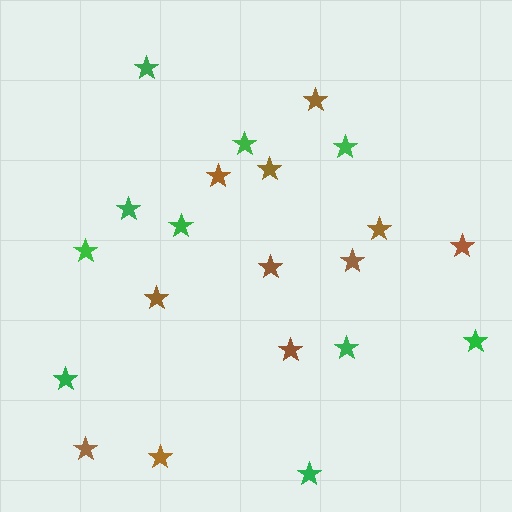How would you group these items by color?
There are 2 groups: one group of green stars (10) and one group of brown stars (11).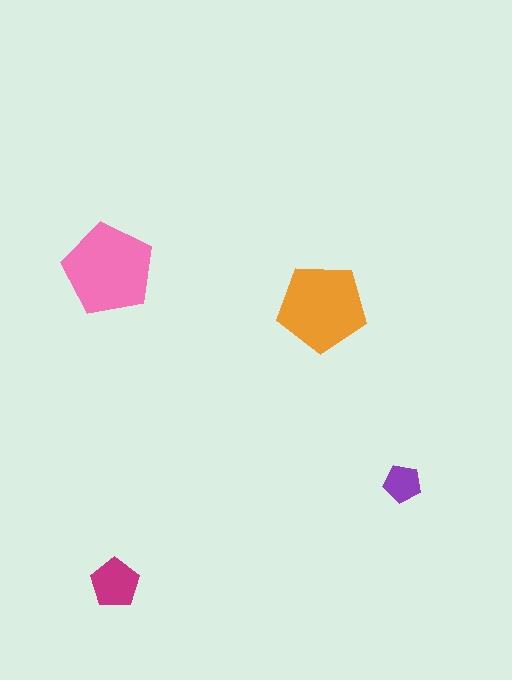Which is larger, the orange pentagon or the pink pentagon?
The pink one.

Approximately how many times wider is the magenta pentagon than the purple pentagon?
About 1.5 times wider.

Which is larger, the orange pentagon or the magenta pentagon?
The orange one.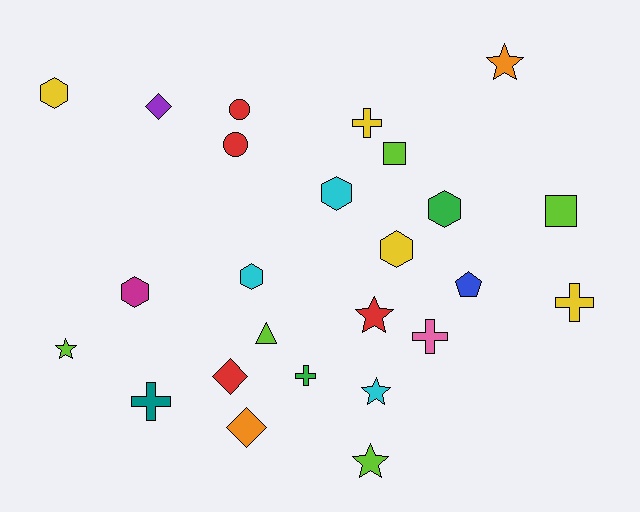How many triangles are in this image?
There is 1 triangle.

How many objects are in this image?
There are 25 objects.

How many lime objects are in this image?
There are 5 lime objects.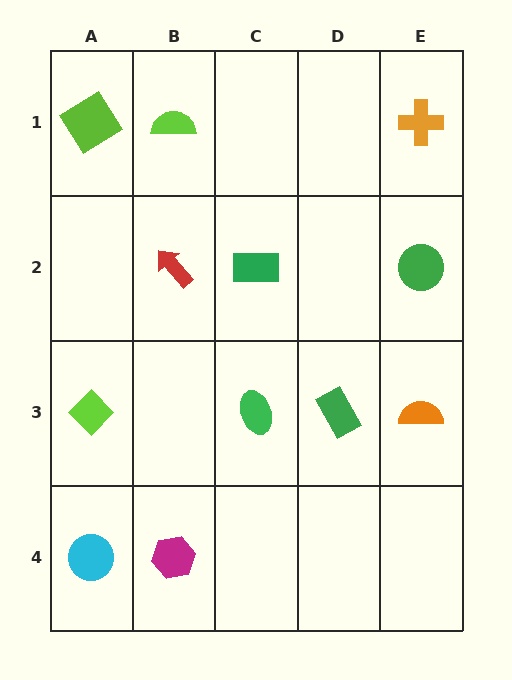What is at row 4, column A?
A cyan circle.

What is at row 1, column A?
A lime diamond.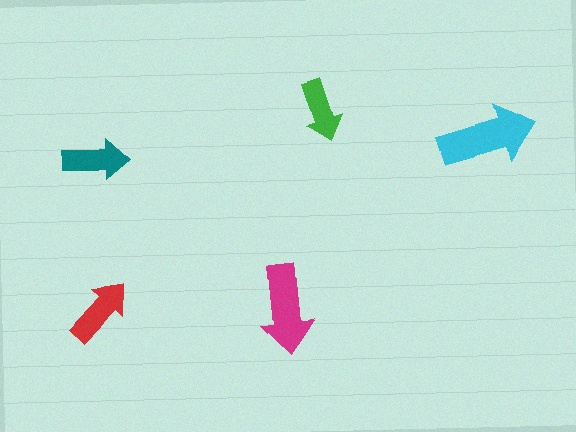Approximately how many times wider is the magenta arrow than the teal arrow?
About 1.5 times wider.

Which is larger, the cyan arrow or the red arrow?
The cyan one.